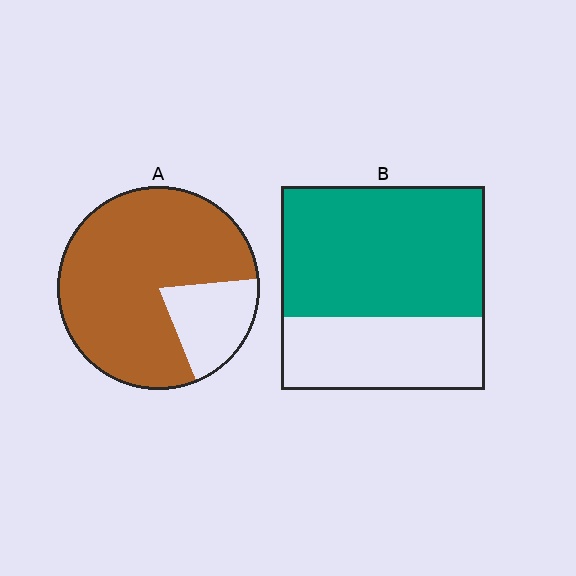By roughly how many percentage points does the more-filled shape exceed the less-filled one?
By roughly 15 percentage points (A over B).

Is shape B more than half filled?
Yes.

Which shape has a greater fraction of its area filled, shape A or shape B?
Shape A.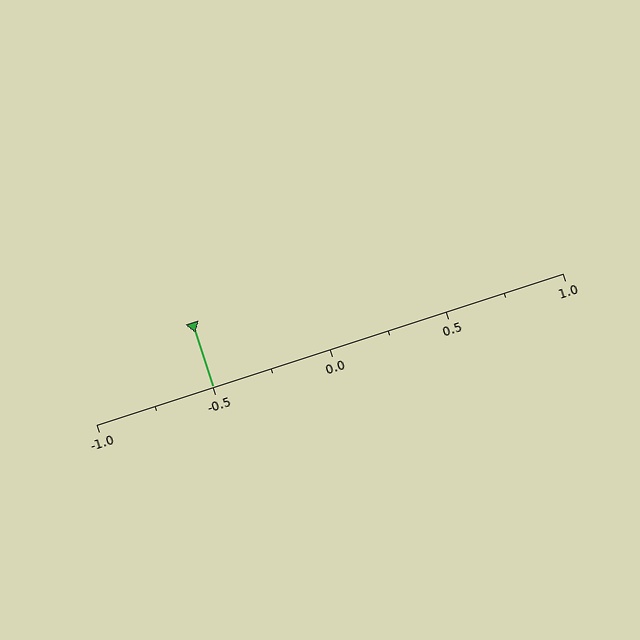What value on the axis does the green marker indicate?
The marker indicates approximately -0.5.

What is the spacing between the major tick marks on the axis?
The major ticks are spaced 0.5 apart.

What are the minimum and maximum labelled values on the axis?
The axis runs from -1.0 to 1.0.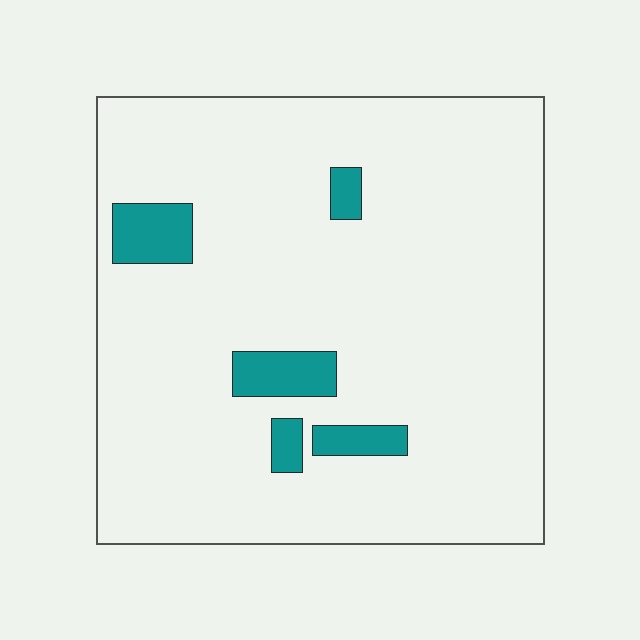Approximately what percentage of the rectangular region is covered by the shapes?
Approximately 10%.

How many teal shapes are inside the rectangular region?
5.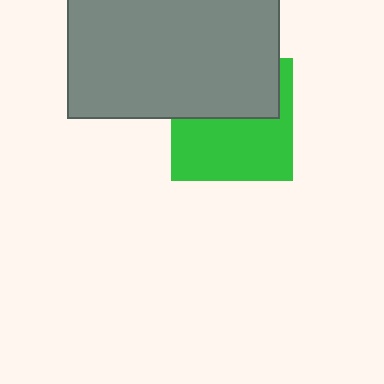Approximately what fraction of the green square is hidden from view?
Roughly 44% of the green square is hidden behind the gray rectangle.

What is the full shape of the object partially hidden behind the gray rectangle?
The partially hidden object is a green square.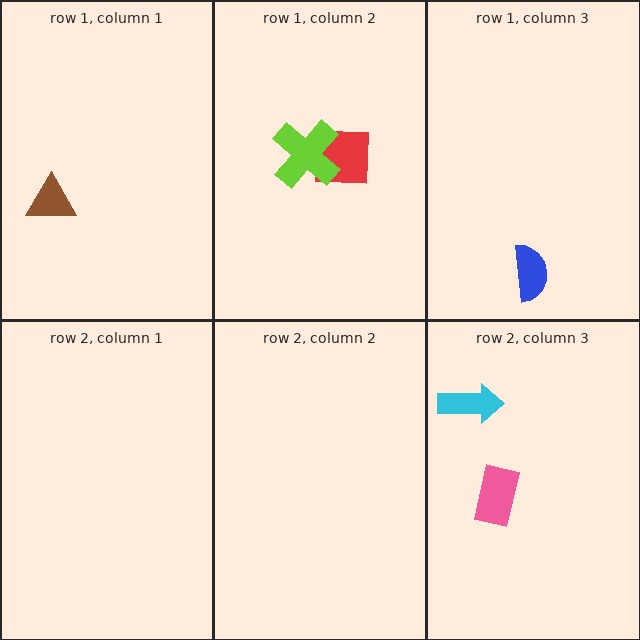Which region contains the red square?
The row 1, column 2 region.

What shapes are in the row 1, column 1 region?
The brown triangle.